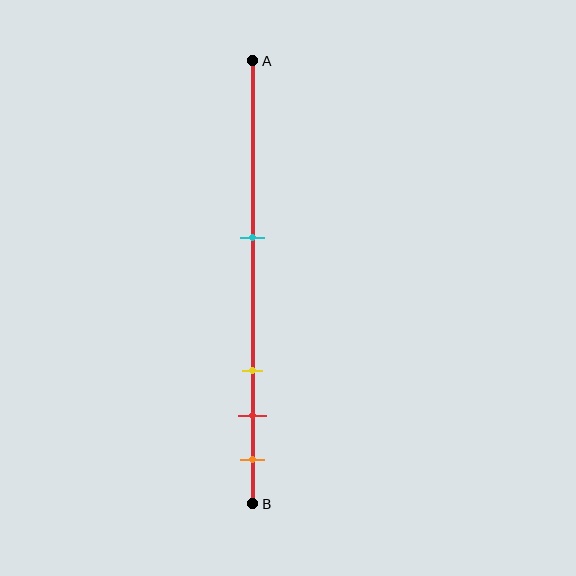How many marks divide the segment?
There are 4 marks dividing the segment.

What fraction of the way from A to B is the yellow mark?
The yellow mark is approximately 70% (0.7) of the way from A to B.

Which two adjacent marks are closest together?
The red and orange marks are the closest adjacent pair.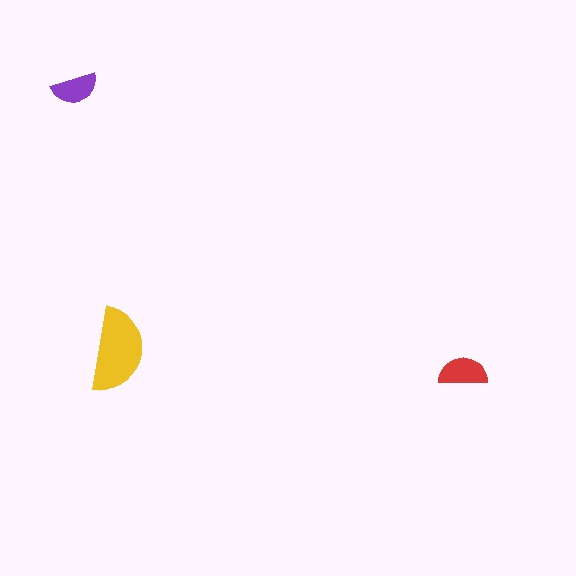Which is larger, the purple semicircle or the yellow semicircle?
The yellow one.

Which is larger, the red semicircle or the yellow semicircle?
The yellow one.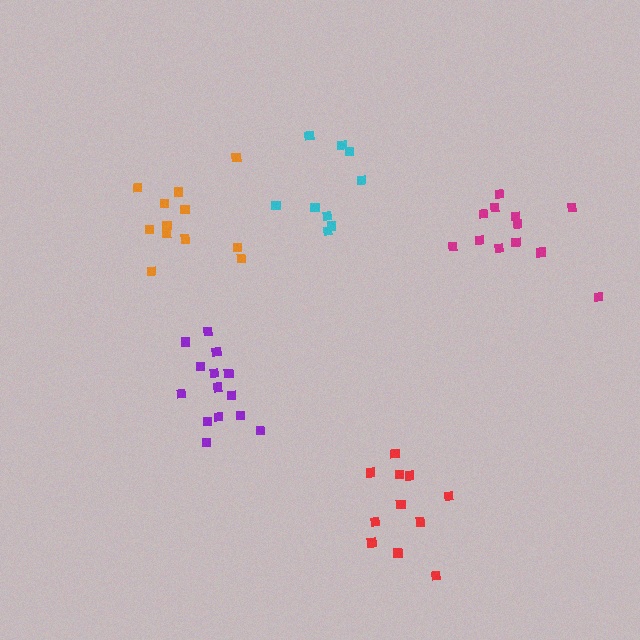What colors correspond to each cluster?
The clusters are colored: purple, cyan, magenta, red, orange.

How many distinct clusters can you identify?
There are 5 distinct clusters.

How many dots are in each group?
Group 1: 14 dots, Group 2: 9 dots, Group 3: 12 dots, Group 4: 12 dots, Group 5: 12 dots (59 total).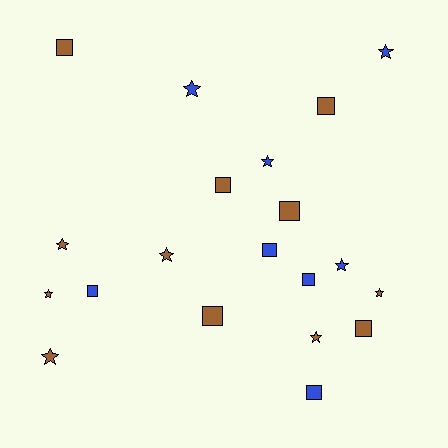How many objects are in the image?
There are 20 objects.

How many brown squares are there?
There are 6 brown squares.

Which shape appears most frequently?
Star, with 10 objects.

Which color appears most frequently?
Brown, with 12 objects.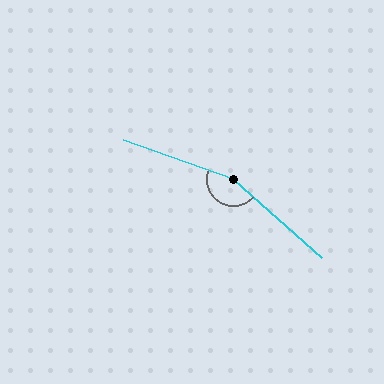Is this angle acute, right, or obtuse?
It is obtuse.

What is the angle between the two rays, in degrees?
Approximately 158 degrees.